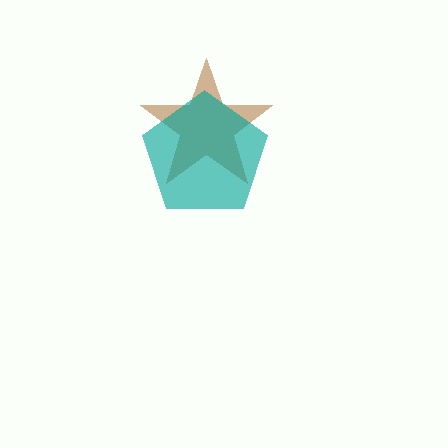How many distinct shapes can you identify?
There are 2 distinct shapes: a brown star, a teal pentagon.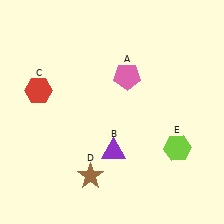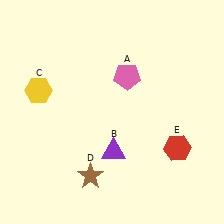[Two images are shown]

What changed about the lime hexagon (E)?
In Image 1, E is lime. In Image 2, it changed to red.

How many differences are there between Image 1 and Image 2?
There are 2 differences between the two images.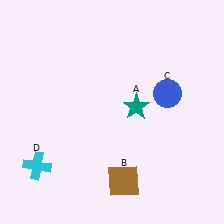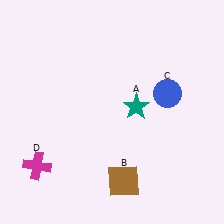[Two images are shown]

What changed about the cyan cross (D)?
In Image 1, D is cyan. In Image 2, it changed to magenta.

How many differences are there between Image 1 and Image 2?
There is 1 difference between the two images.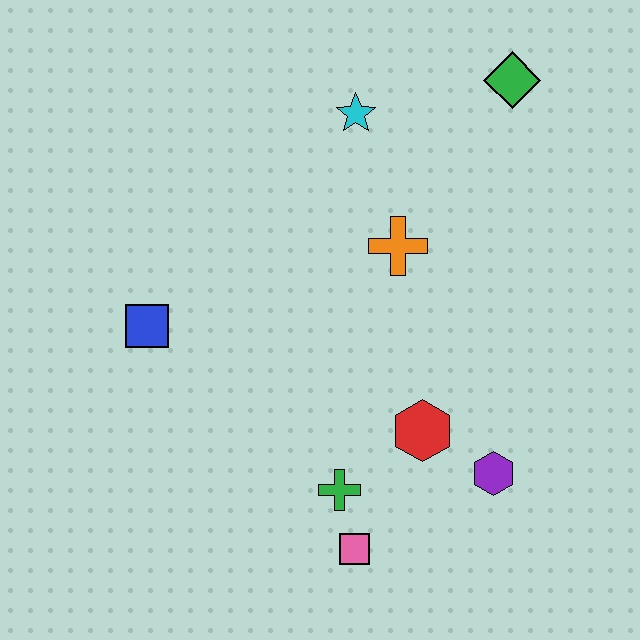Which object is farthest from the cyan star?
The pink square is farthest from the cyan star.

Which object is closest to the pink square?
The green cross is closest to the pink square.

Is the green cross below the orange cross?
Yes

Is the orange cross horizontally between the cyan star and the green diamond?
Yes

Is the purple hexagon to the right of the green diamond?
No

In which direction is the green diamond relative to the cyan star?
The green diamond is to the right of the cyan star.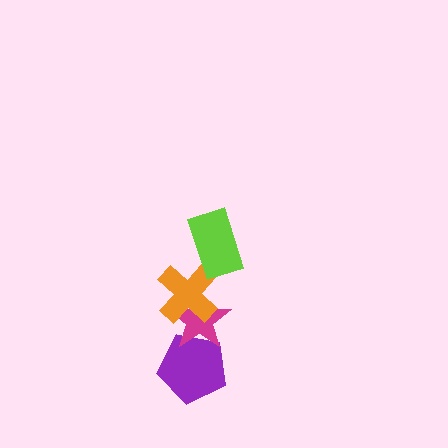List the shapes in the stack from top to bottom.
From top to bottom: the lime rectangle, the orange cross, the magenta star, the purple pentagon.